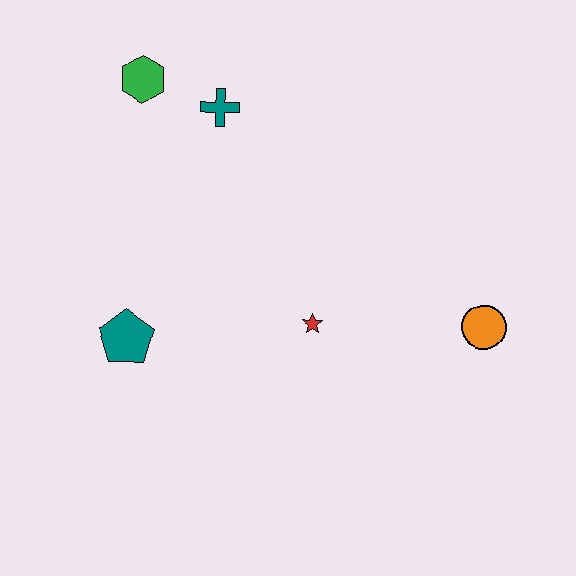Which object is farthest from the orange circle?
The green hexagon is farthest from the orange circle.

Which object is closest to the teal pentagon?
The red star is closest to the teal pentagon.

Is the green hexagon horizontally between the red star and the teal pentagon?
Yes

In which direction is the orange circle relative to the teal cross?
The orange circle is to the right of the teal cross.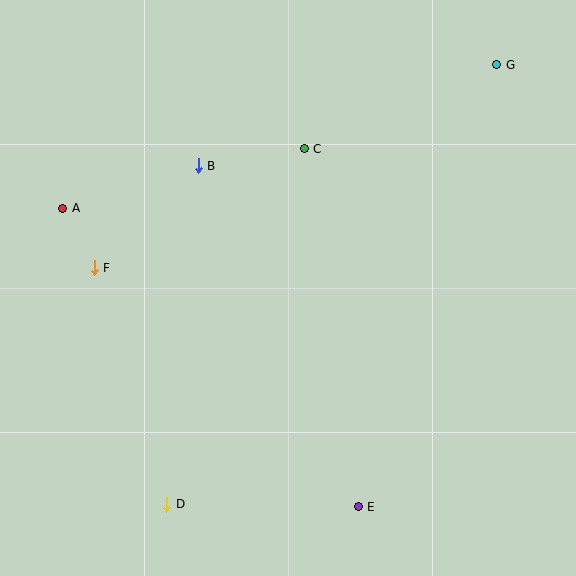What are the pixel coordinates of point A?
Point A is at (63, 208).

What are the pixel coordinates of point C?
Point C is at (304, 149).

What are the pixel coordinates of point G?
Point G is at (497, 65).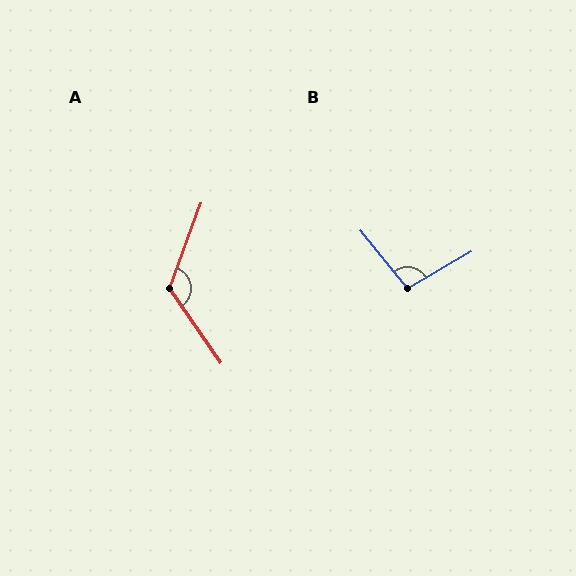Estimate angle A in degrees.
Approximately 125 degrees.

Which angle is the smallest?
B, at approximately 98 degrees.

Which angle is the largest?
A, at approximately 125 degrees.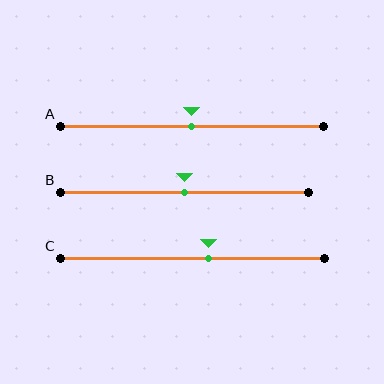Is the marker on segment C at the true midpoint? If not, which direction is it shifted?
No, the marker on segment C is shifted to the right by about 6% of the segment length.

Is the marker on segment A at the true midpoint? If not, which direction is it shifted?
Yes, the marker on segment A is at the true midpoint.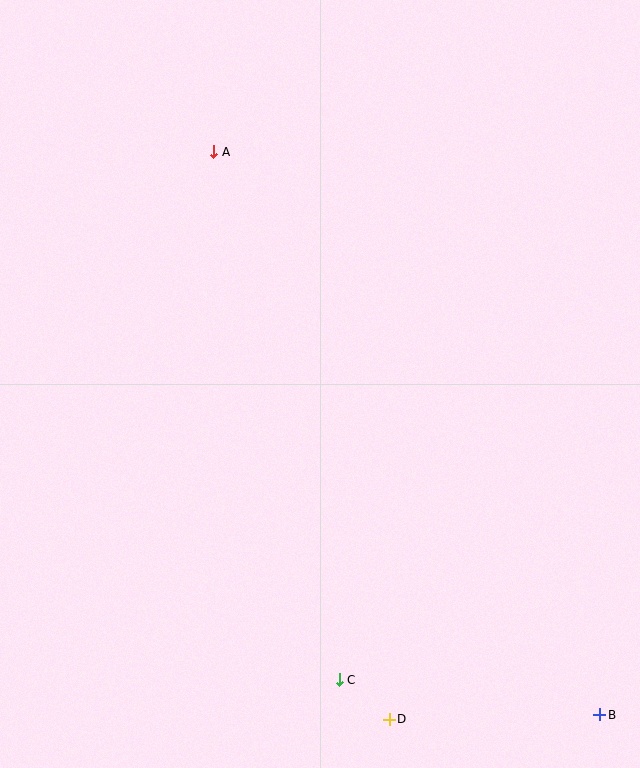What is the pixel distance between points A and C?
The distance between A and C is 543 pixels.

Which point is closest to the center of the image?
Point A at (214, 152) is closest to the center.